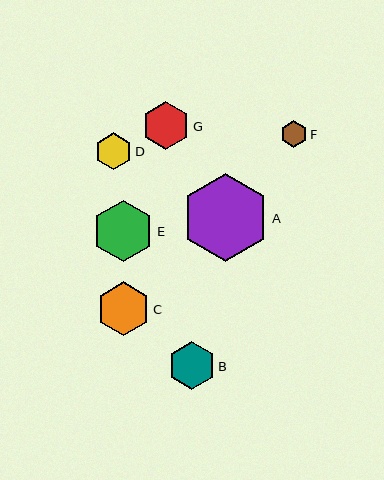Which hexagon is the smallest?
Hexagon F is the smallest with a size of approximately 27 pixels.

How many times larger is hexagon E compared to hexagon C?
Hexagon E is approximately 1.1 times the size of hexagon C.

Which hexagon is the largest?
Hexagon A is the largest with a size of approximately 88 pixels.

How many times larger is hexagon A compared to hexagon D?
Hexagon A is approximately 2.4 times the size of hexagon D.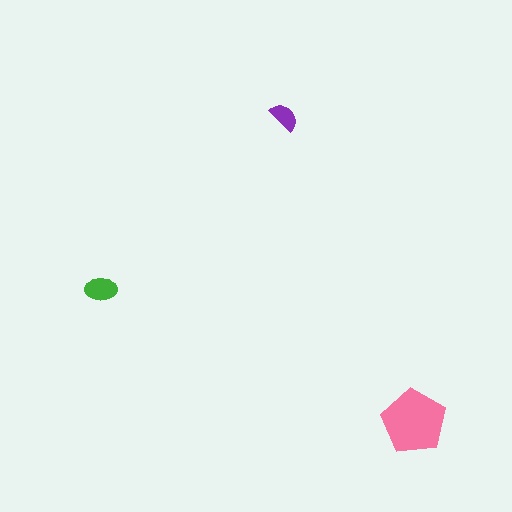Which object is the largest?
The pink pentagon.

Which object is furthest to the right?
The pink pentagon is rightmost.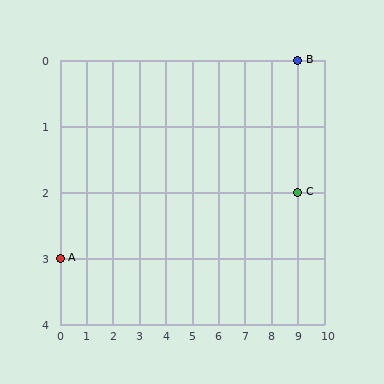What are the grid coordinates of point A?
Point A is at grid coordinates (0, 3).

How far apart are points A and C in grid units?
Points A and C are 9 columns and 1 row apart (about 9.1 grid units diagonally).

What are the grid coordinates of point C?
Point C is at grid coordinates (9, 2).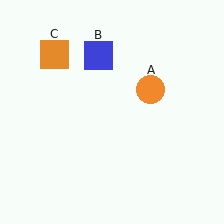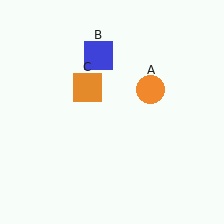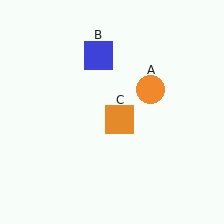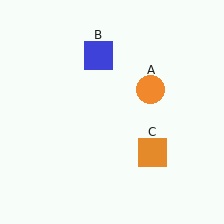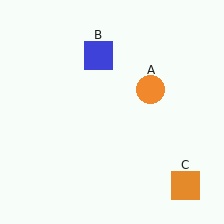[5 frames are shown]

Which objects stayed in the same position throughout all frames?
Orange circle (object A) and blue square (object B) remained stationary.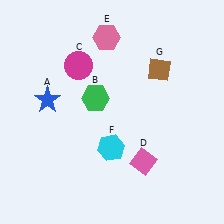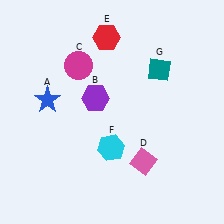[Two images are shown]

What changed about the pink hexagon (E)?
In Image 1, E is pink. In Image 2, it changed to red.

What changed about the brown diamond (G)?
In Image 1, G is brown. In Image 2, it changed to teal.